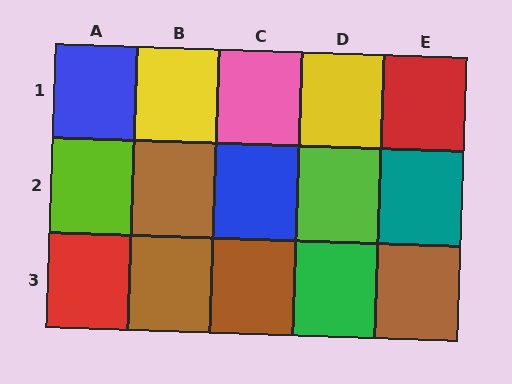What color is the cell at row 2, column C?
Blue.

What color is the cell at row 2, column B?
Brown.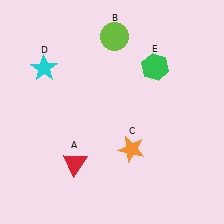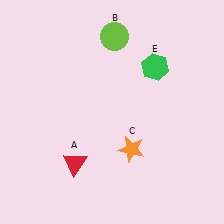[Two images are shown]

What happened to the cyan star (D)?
The cyan star (D) was removed in Image 2. It was in the top-left area of Image 1.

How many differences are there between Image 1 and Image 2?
There is 1 difference between the two images.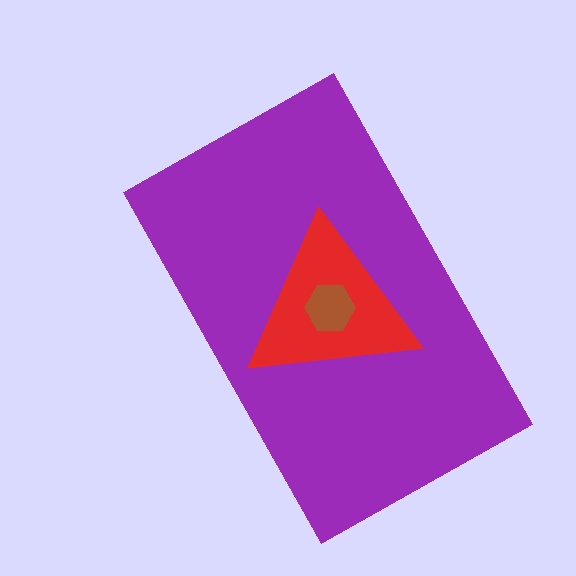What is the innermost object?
The brown hexagon.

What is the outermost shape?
The purple rectangle.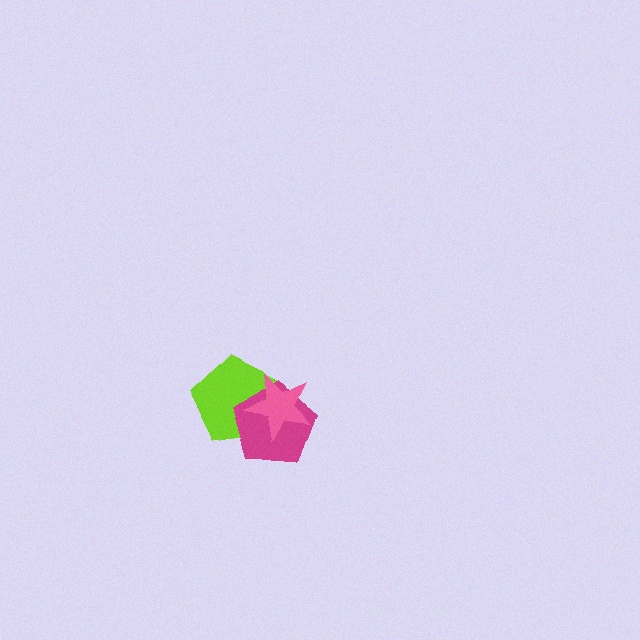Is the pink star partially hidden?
No, no other shape covers it.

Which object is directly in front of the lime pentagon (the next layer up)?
The magenta pentagon is directly in front of the lime pentagon.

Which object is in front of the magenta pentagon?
The pink star is in front of the magenta pentagon.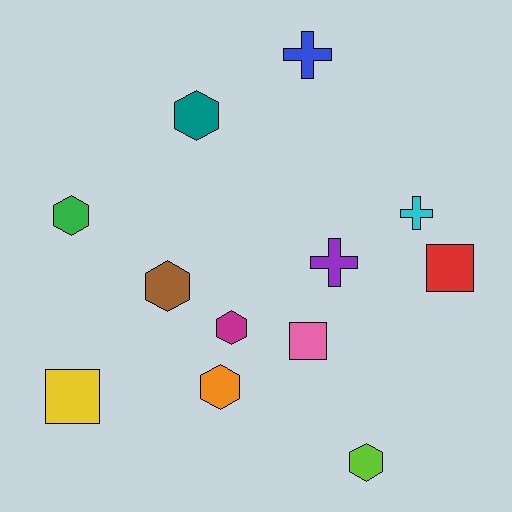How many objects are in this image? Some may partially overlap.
There are 12 objects.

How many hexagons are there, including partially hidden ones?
There are 6 hexagons.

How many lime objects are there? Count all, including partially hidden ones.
There is 1 lime object.